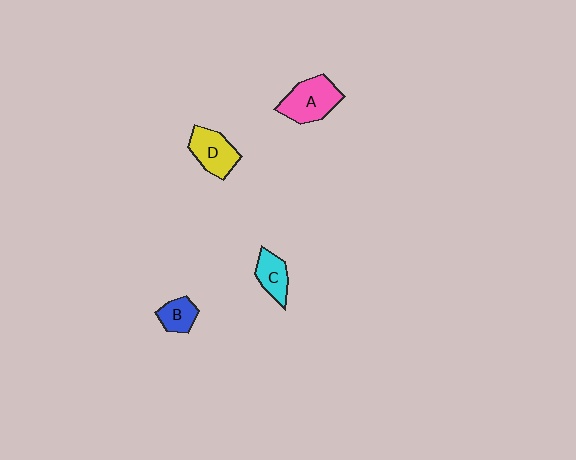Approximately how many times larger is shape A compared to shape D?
Approximately 1.2 times.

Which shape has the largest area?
Shape A (pink).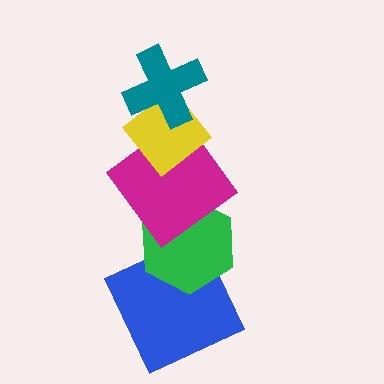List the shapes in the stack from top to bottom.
From top to bottom: the teal cross, the yellow diamond, the magenta diamond, the green hexagon, the blue square.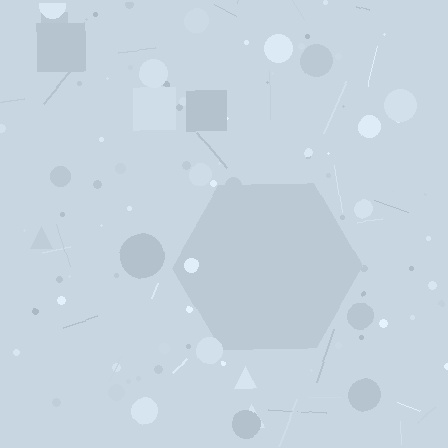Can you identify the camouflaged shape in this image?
The camouflaged shape is a hexagon.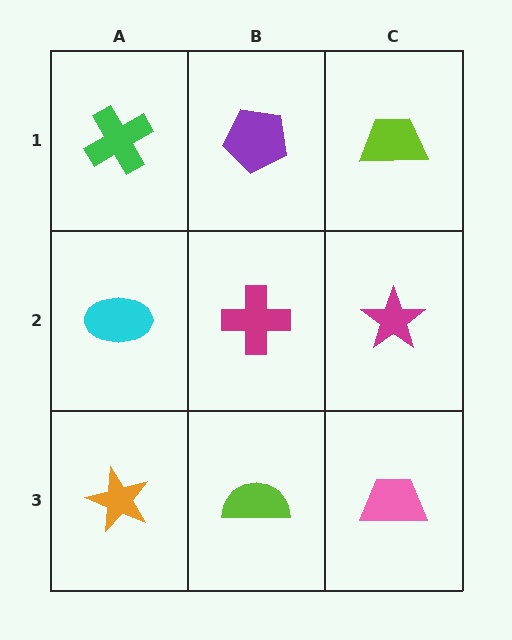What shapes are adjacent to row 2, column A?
A green cross (row 1, column A), an orange star (row 3, column A), a magenta cross (row 2, column B).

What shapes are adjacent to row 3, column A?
A cyan ellipse (row 2, column A), a lime semicircle (row 3, column B).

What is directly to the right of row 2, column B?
A magenta star.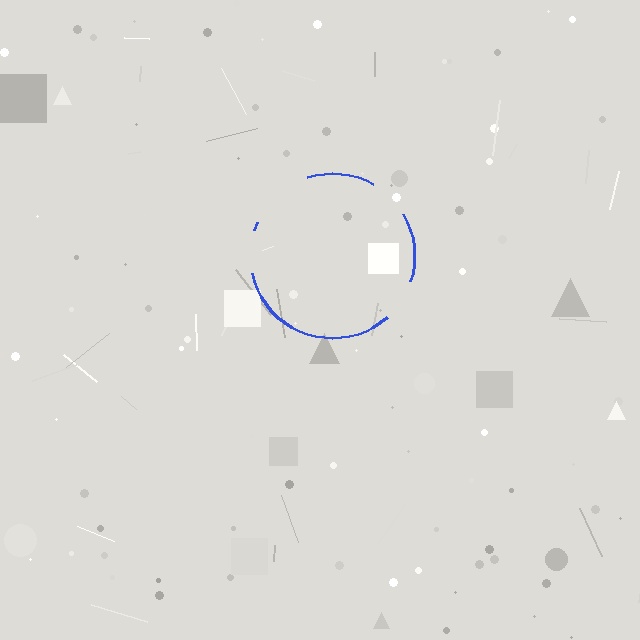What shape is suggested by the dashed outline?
The dashed outline suggests a circle.